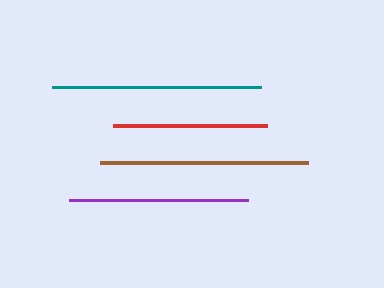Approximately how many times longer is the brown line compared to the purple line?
The brown line is approximately 1.2 times the length of the purple line.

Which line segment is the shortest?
The red line is the shortest at approximately 154 pixels.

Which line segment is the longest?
The teal line is the longest at approximately 208 pixels.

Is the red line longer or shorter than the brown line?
The brown line is longer than the red line.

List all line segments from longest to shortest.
From longest to shortest: teal, brown, purple, red.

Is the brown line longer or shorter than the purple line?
The brown line is longer than the purple line.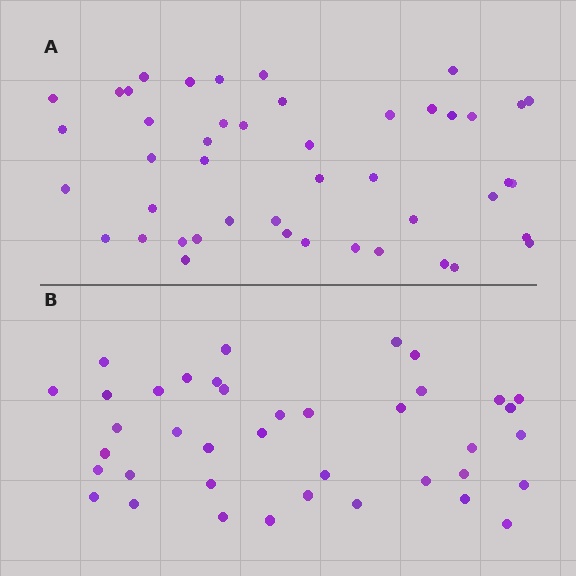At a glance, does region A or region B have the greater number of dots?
Region A (the top region) has more dots.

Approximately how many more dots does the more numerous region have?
Region A has roughly 8 or so more dots than region B.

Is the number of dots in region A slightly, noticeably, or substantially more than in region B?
Region A has only slightly more — the two regions are fairly close. The ratio is roughly 1.2 to 1.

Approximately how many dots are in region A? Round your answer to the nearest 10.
About 50 dots. (The exact count is 46, which rounds to 50.)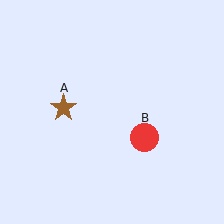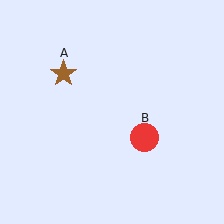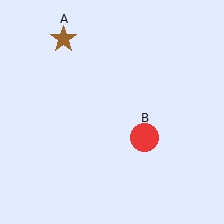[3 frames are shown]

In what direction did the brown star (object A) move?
The brown star (object A) moved up.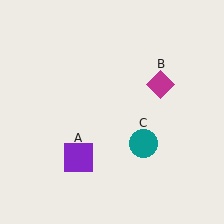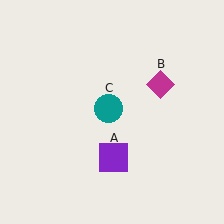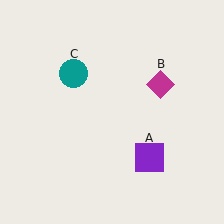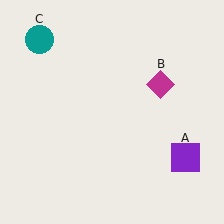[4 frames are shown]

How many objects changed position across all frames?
2 objects changed position: purple square (object A), teal circle (object C).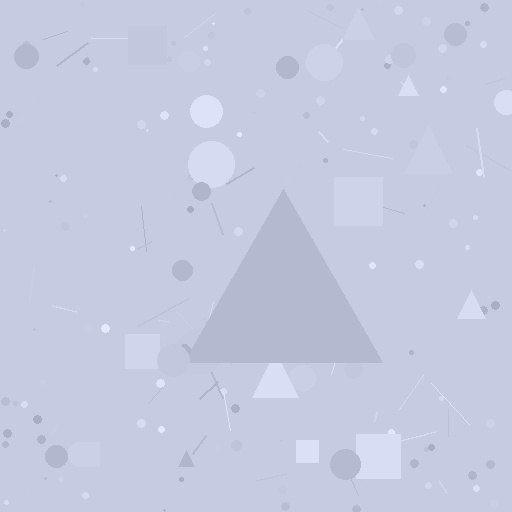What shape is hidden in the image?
A triangle is hidden in the image.